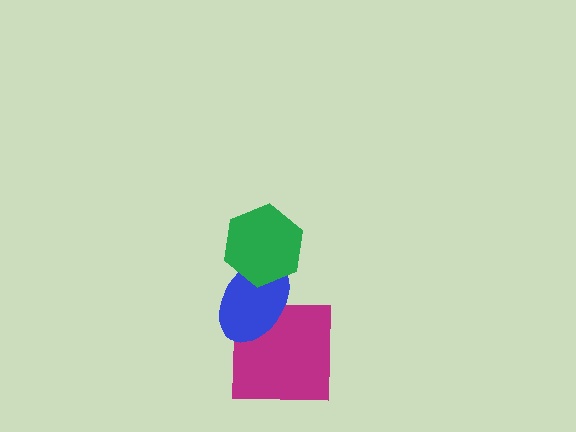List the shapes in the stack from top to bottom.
From top to bottom: the green hexagon, the blue ellipse, the magenta square.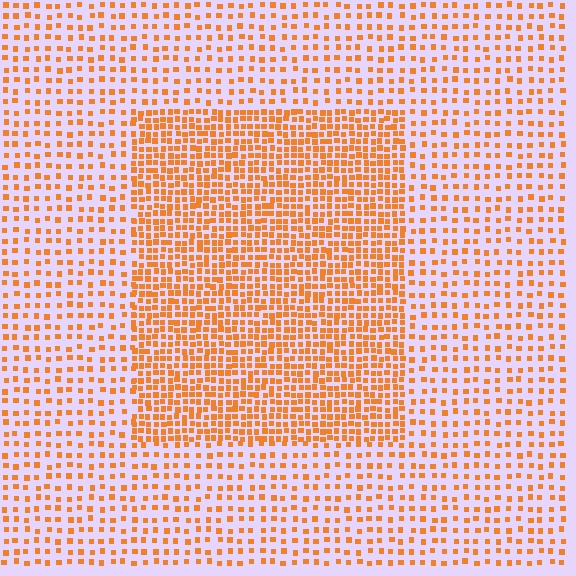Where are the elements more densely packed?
The elements are more densely packed inside the rectangle boundary.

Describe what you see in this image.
The image contains small orange elements arranged at two different densities. A rectangle-shaped region is visible where the elements are more densely packed than the surrounding area.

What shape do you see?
I see a rectangle.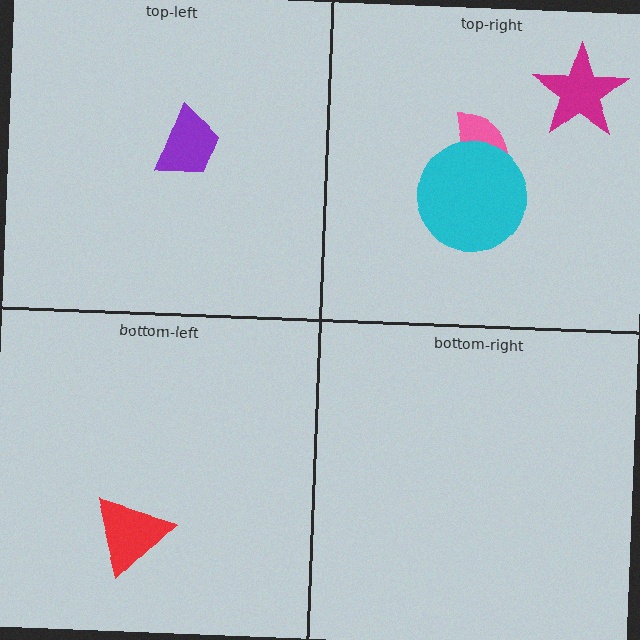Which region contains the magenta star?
The top-right region.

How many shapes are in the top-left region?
1.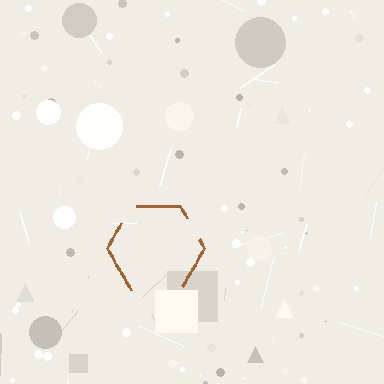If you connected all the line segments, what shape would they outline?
They would outline a hexagon.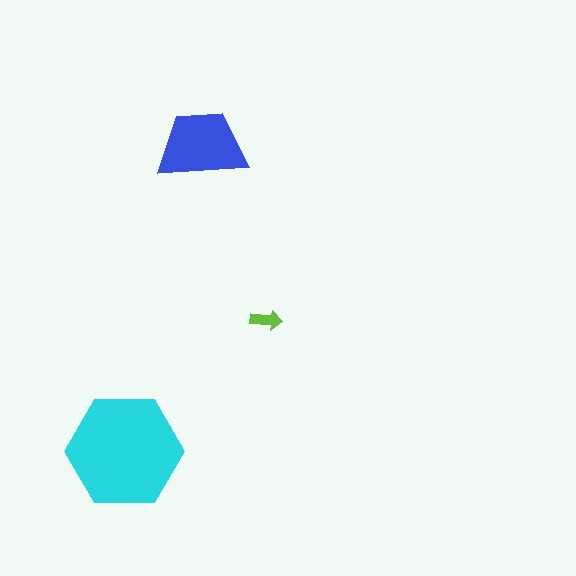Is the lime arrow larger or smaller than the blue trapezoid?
Smaller.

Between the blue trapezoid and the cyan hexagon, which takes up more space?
The cyan hexagon.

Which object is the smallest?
The lime arrow.